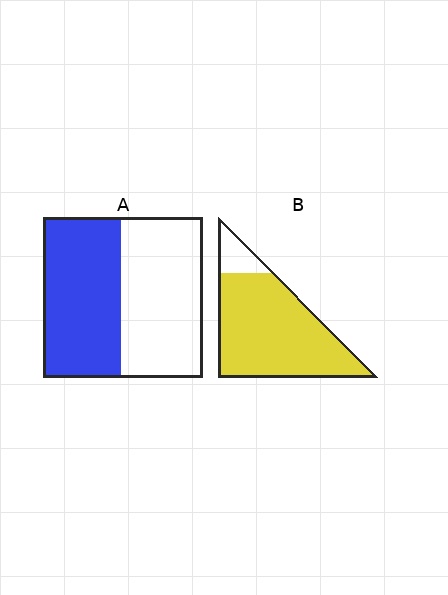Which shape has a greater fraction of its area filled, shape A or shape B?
Shape B.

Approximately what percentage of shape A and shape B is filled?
A is approximately 50% and B is approximately 90%.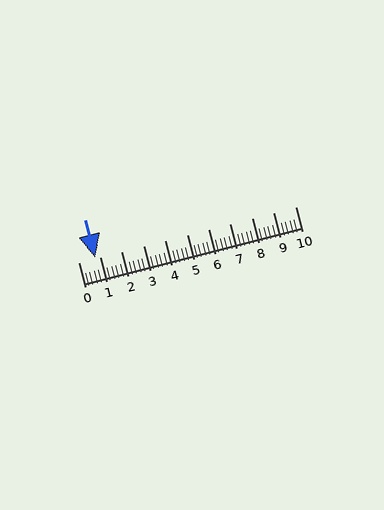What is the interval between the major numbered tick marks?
The major tick marks are spaced 1 units apart.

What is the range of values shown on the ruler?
The ruler shows values from 0 to 10.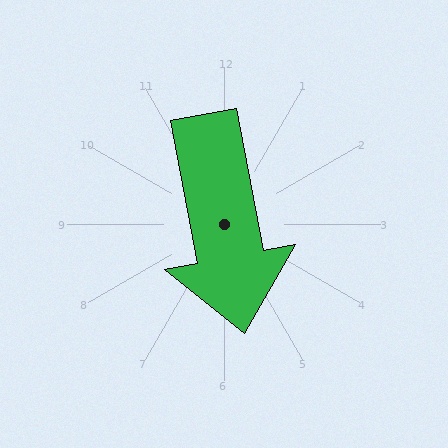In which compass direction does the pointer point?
South.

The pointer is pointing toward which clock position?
Roughly 6 o'clock.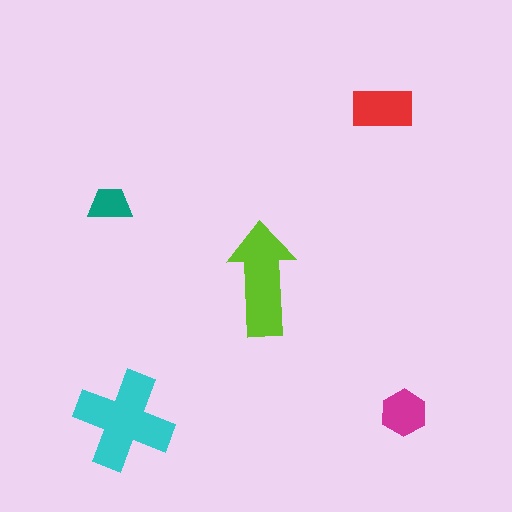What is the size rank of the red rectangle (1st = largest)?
3rd.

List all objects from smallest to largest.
The teal trapezoid, the magenta hexagon, the red rectangle, the lime arrow, the cyan cross.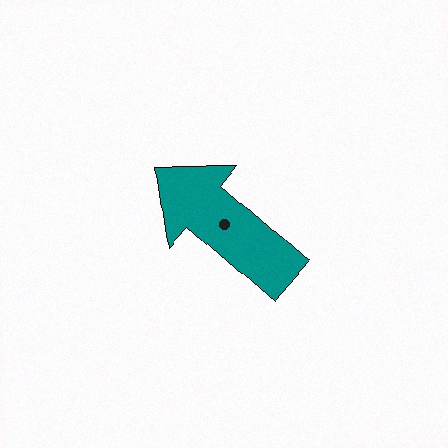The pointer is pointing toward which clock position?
Roughly 10 o'clock.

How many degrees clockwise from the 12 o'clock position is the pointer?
Approximately 311 degrees.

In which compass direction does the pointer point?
Northwest.